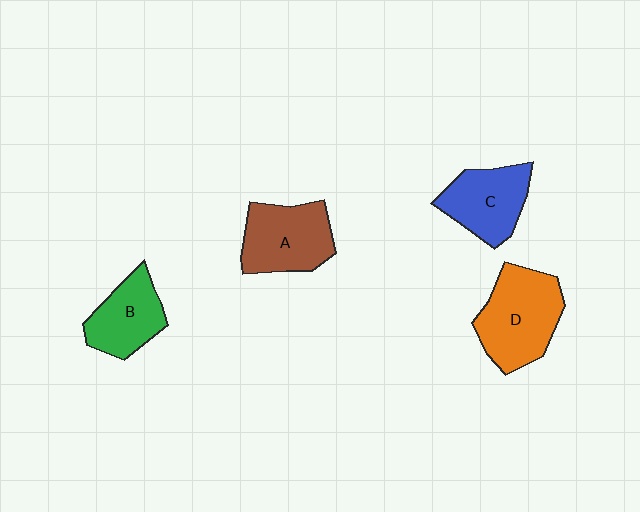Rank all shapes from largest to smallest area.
From largest to smallest: D (orange), A (brown), C (blue), B (green).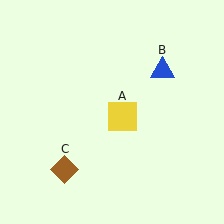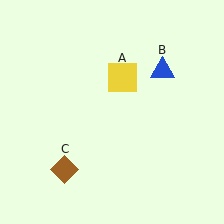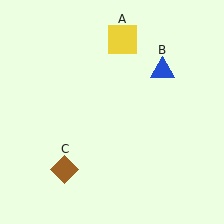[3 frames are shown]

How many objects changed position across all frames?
1 object changed position: yellow square (object A).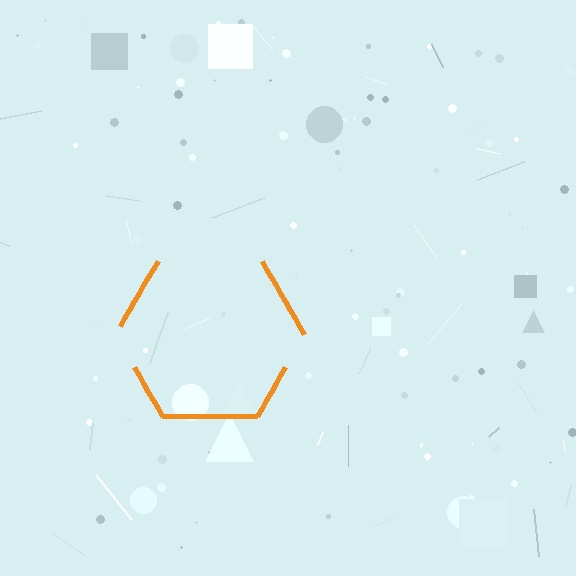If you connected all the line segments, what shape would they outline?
They would outline a hexagon.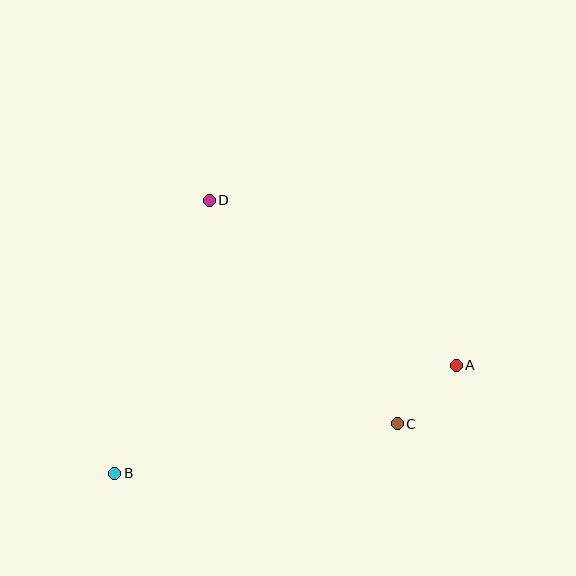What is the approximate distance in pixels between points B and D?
The distance between B and D is approximately 289 pixels.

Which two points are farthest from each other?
Points A and B are farthest from each other.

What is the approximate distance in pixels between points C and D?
The distance between C and D is approximately 292 pixels.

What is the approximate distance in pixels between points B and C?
The distance between B and C is approximately 287 pixels.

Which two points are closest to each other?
Points A and C are closest to each other.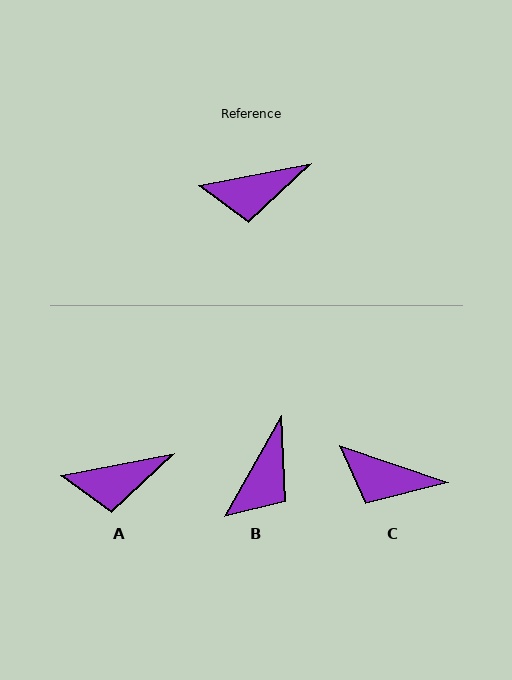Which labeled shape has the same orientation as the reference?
A.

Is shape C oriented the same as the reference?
No, it is off by about 30 degrees.